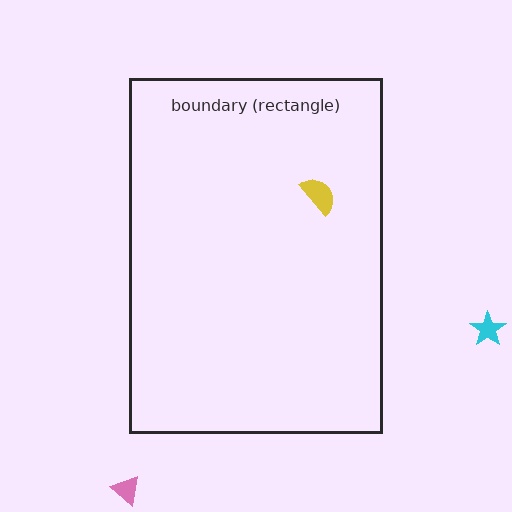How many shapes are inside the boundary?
1 inside, 2 outside.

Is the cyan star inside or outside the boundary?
Outside.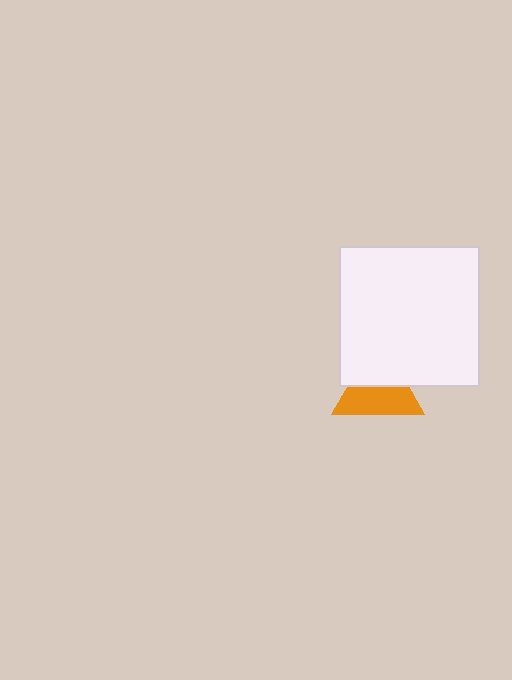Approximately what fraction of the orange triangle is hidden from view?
Roughly 44% of the orange triangle is hidden behind the white square.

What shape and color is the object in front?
The object in front is a white square.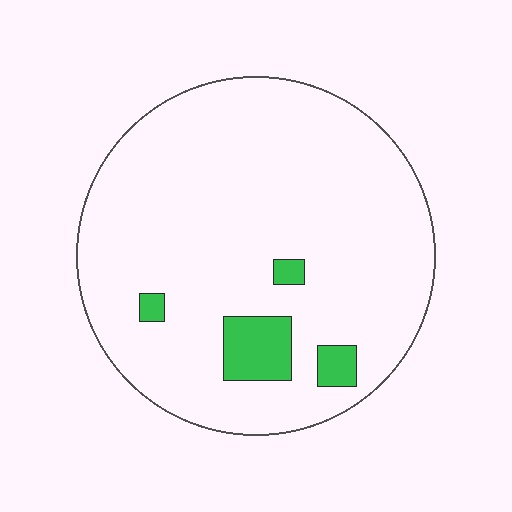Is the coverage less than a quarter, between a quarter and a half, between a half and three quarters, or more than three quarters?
Less than a quarter.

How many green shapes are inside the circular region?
4.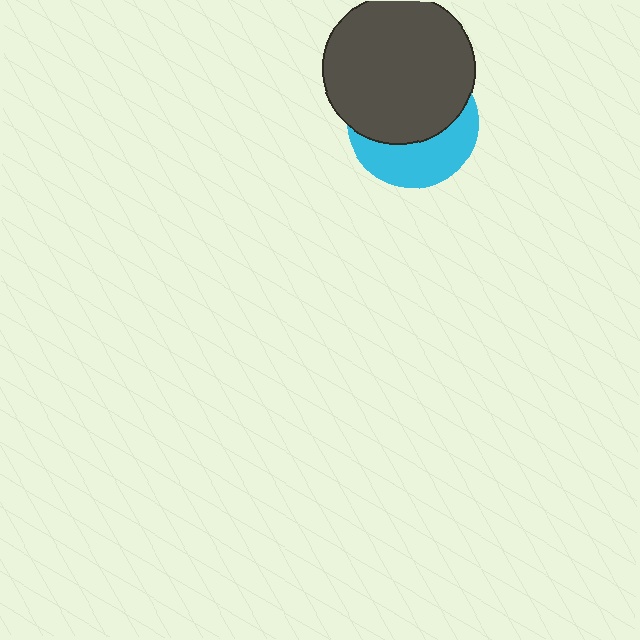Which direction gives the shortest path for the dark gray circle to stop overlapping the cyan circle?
Moving up gives the shortest separation.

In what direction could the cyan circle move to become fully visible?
The cyan circle could move down. That would shift it out from behind the dark gray circle entirely.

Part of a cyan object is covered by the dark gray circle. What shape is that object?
It is a circle.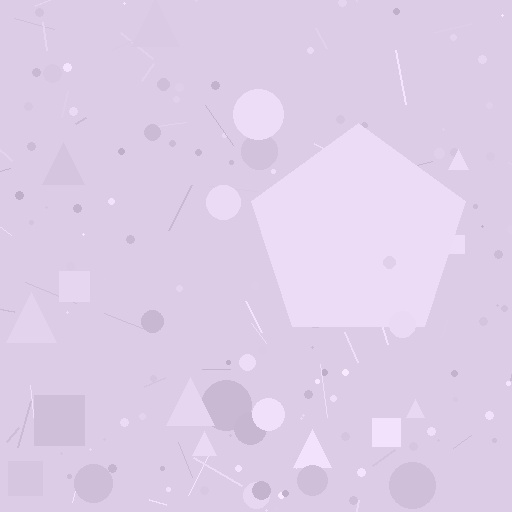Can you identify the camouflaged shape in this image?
The camouflaged shape is a pentagon.